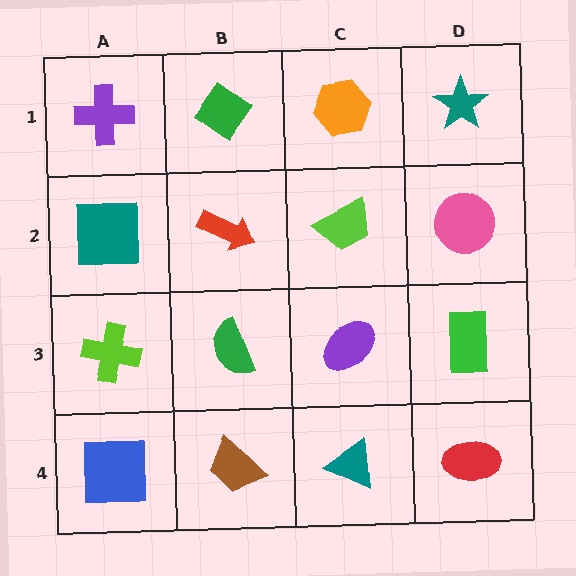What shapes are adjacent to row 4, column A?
A lime cross (row 3, column A), a brown trapezoid (row 4, column B).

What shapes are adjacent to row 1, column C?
A lime trapezoid (row 2, column C), a green diamond (row 1, column B), a teal star (row 1, column D).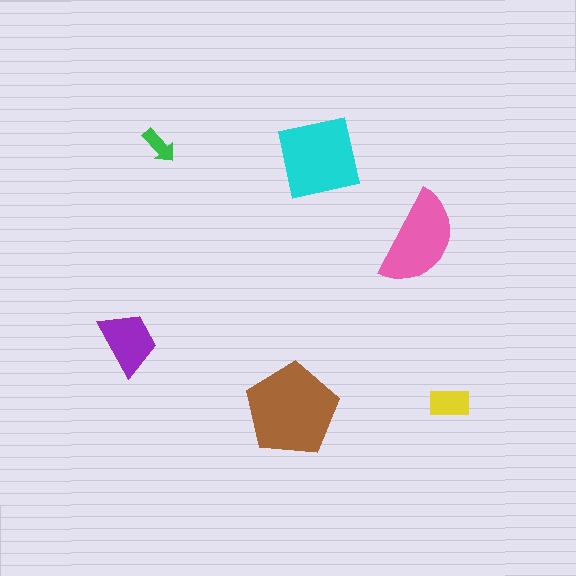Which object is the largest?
The brown pentagon.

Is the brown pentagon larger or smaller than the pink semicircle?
Larger.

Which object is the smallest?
The green arrow.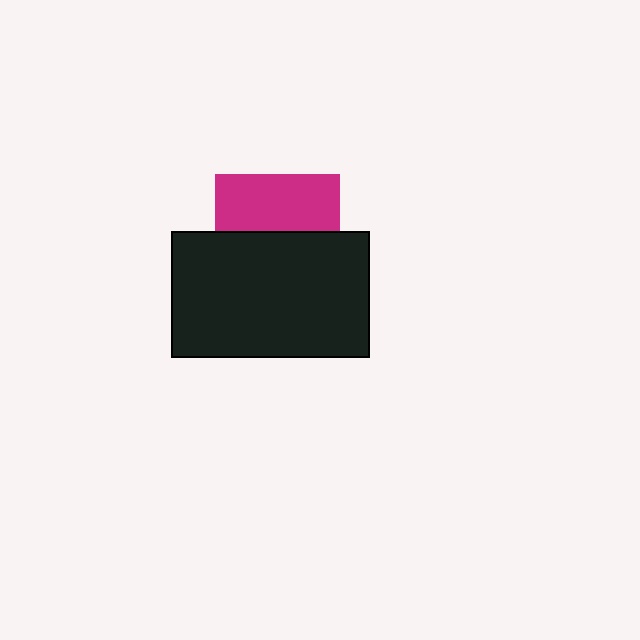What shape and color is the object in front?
The object in front is a black rectangle.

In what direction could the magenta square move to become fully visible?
The magenta square could move up. That would shift it out from behind the black rectangle entirely.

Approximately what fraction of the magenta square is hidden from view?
Roughly 54% of the magenta square is hidden behind the black rectangle.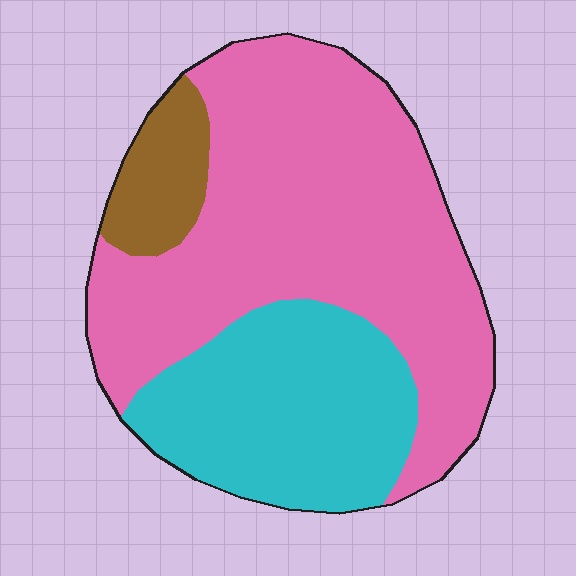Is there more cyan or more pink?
Pink.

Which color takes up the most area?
Pink, at roughly 60%.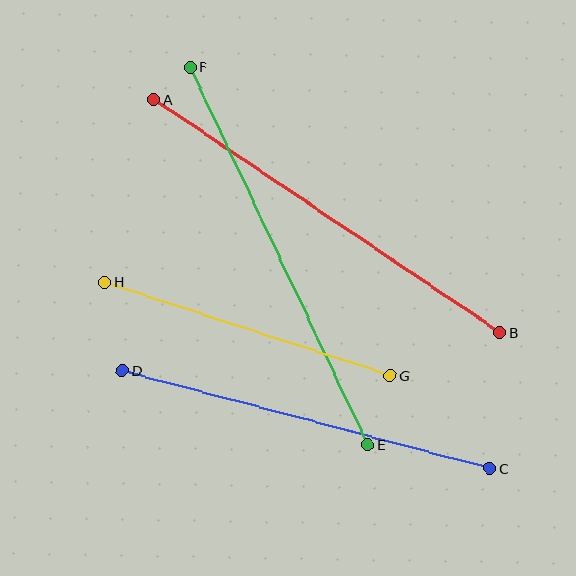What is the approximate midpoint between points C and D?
The midpoint is at approximately (306, 420) pixels.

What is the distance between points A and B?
The distance is approximately 417 pixels.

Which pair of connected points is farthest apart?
Points E and F are farthest apart.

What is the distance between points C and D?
The distance is approximately 380 pixels.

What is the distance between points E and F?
The distance is approximately 417 pixels.